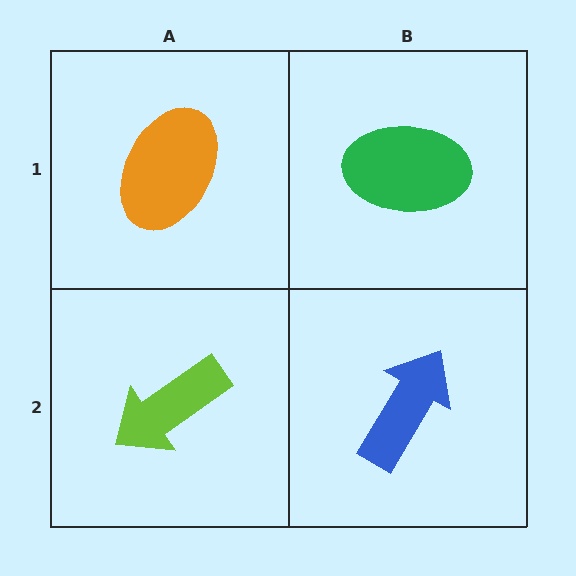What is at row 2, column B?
A blue arrow.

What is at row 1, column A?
An orange ellipse.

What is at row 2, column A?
A lime arrow.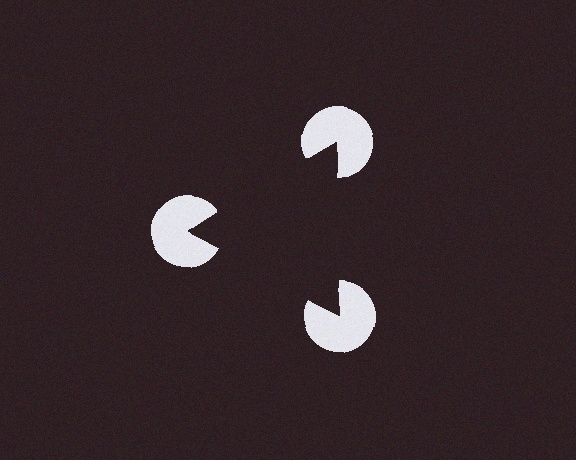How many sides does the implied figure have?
3 sides.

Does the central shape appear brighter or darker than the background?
It typically appears slightly darker than the background, even though no actual brightness change is drawn.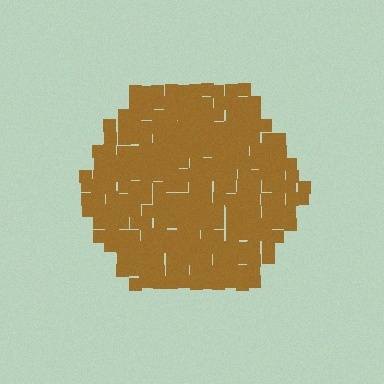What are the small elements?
The small elements are squares.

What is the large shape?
The large shape is a hexagon.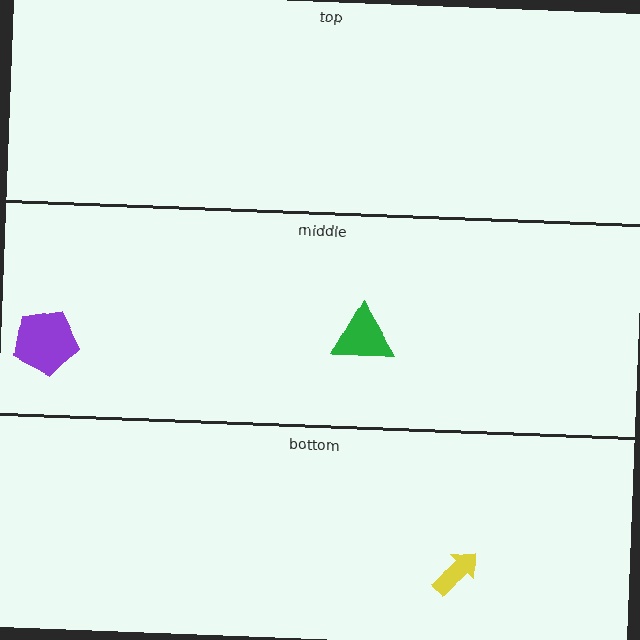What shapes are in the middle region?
The green triangle, the purple pentagon.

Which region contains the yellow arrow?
The bottom region.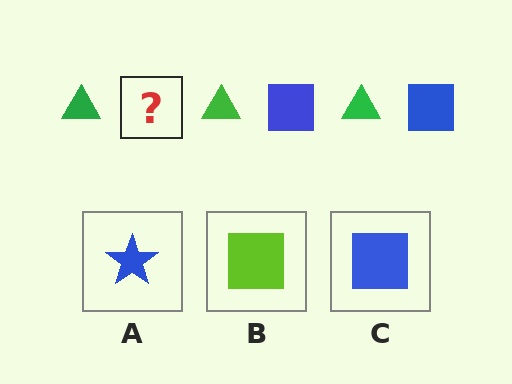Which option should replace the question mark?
Option C.